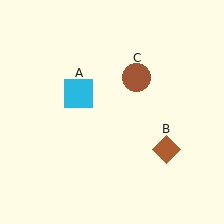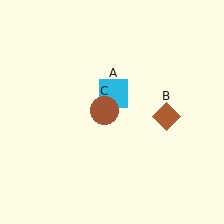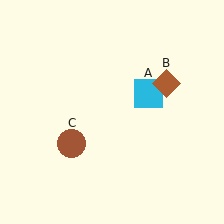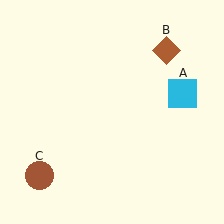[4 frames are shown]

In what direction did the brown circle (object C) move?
The brown circle (object C) moved down and to the left.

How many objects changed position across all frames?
3 objects changed position: cyan square (object A), brown diamond (object B), brown circle (object C).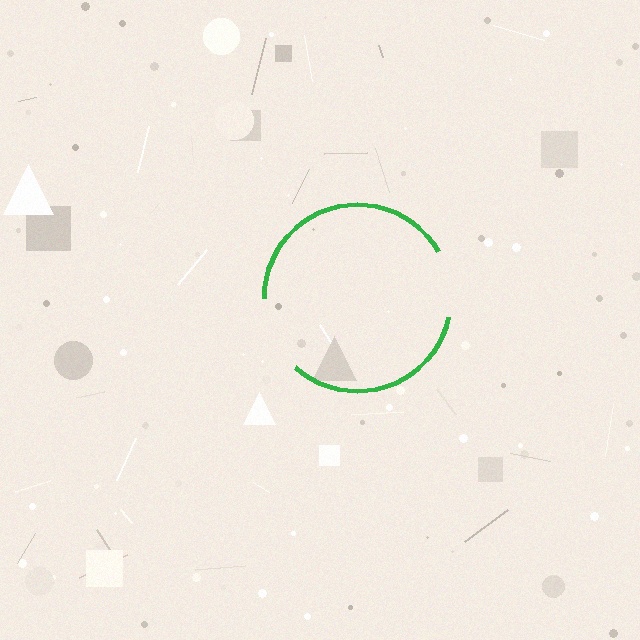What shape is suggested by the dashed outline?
The dashed outline suggests a circle.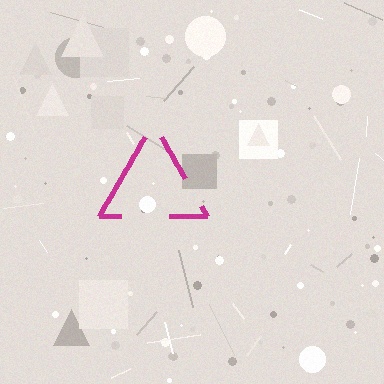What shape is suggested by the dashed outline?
The dashed outline suggests a triangle.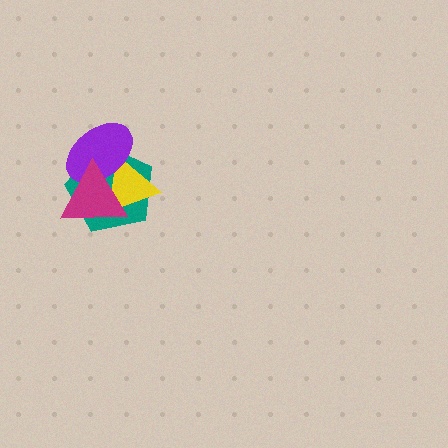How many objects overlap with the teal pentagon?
3 objects overlap with the teal pentagon.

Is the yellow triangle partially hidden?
Yes, it is partially covered by another shape.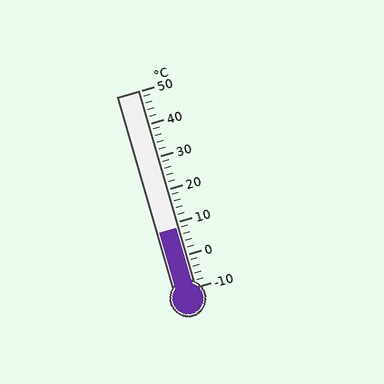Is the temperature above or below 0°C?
The temperature is above 0°C.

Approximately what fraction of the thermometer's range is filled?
The thermometer is filled to approximately 30% of its range.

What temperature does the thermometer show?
The thermometer shows approximately 8°C.